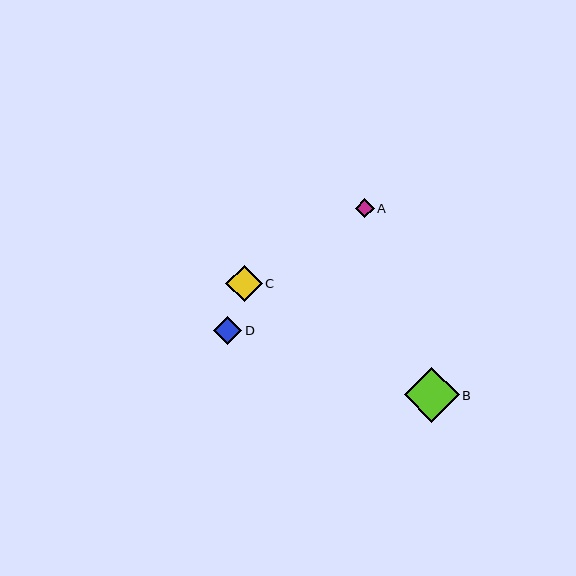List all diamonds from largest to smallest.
From largest to smallest: B, C, D, A.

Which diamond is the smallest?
Diamond A is the smallest with a size of approximately 19 pixels.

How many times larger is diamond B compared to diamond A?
Diamond B is approximately 2.9 times the size of diamond A.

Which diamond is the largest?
Diamond B is the largest with a size of approximately 55 pixels.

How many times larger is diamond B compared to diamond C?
Diamond B is approximately 1.5 times the size of diamond C.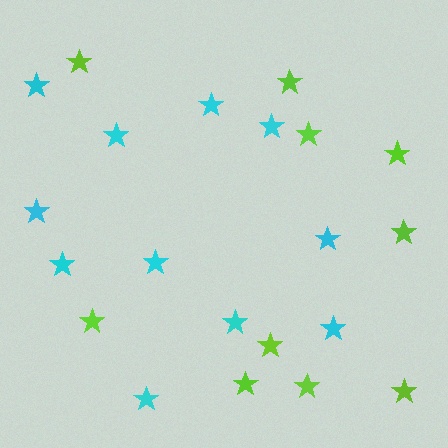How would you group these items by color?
There are 2 groups: one group of lime stars (10) and one group of cyan stars (11).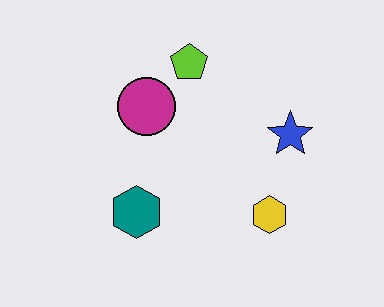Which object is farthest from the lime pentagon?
The yellow hexagon is farthest from the lime pentagon.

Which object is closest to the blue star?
The yellow hexagon is closest to the blue star.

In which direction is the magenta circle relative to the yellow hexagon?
The magenta circle is to the left of the yellow hexagon.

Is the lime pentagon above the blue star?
Yes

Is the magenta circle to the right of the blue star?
No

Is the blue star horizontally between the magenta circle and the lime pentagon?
No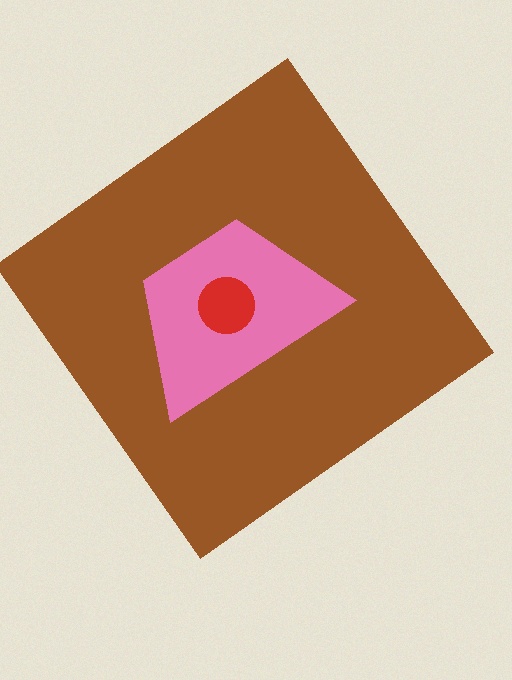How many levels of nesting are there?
3.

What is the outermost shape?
The brown diamond.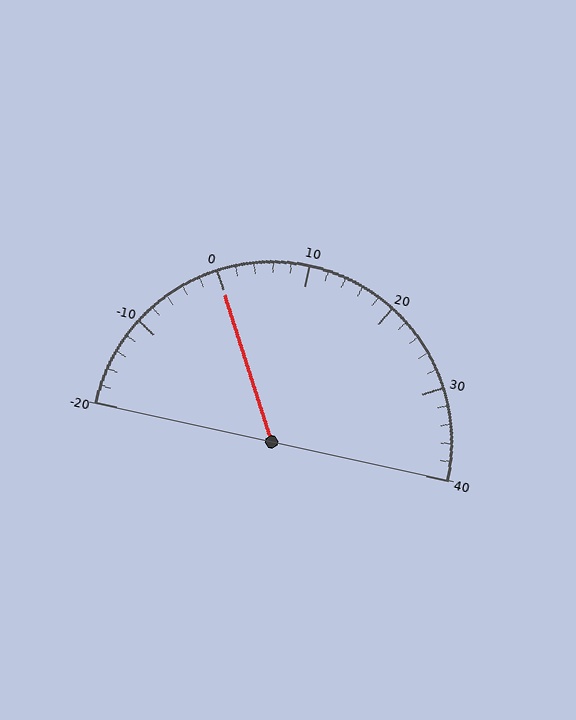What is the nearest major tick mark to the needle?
The nearest major tick mark is 0.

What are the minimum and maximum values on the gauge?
The gauge ranges from -20 to 40.